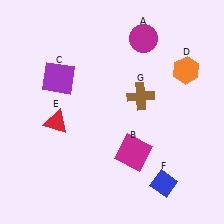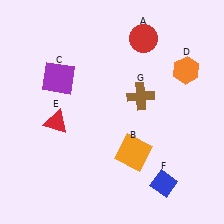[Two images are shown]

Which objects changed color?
A changed from magenta to red. B changed from magenta to orange.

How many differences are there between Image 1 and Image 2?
There are 2 differences between the two images.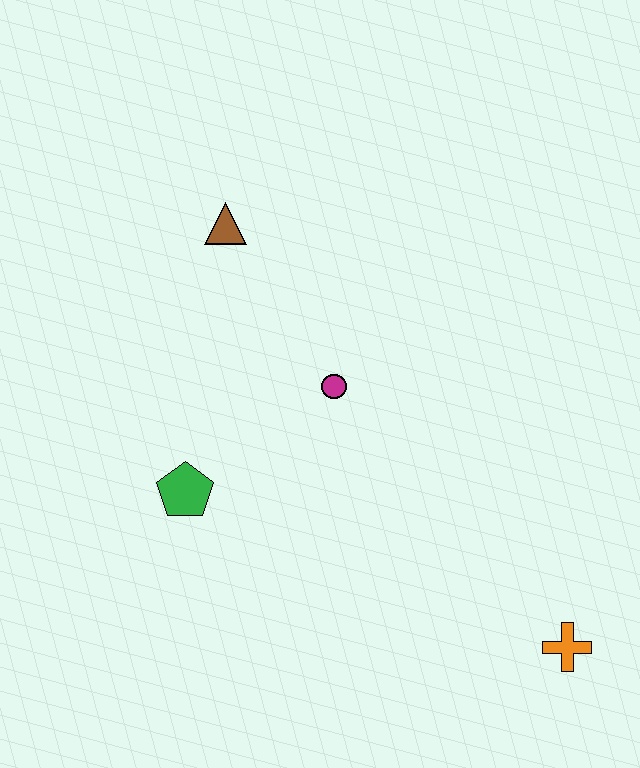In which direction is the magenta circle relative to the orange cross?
The magenta circle is above the orange cross.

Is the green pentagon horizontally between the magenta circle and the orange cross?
No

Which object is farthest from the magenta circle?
The orange cross is farthest from the magenta circle.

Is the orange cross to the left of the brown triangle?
No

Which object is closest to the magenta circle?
The green pentagon is closest to the magenta circle.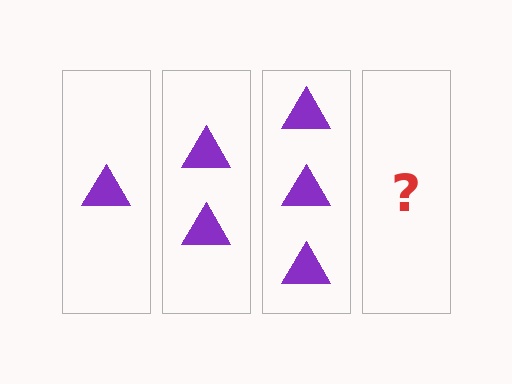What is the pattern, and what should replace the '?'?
The pattern is that each step adds one more triangle. The '?' should be 4 triangles.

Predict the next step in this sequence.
The next step is 4 triangles.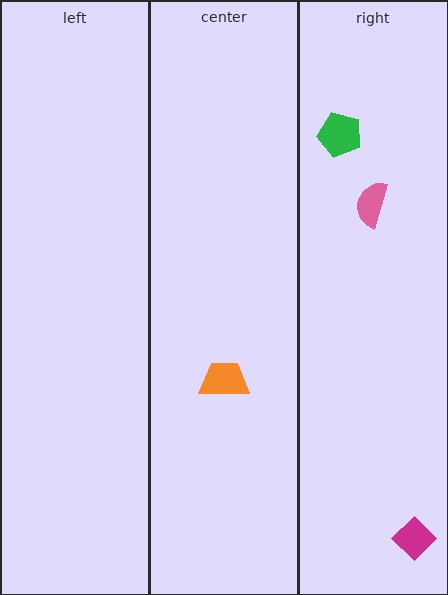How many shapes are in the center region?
1.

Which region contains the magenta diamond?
The right region.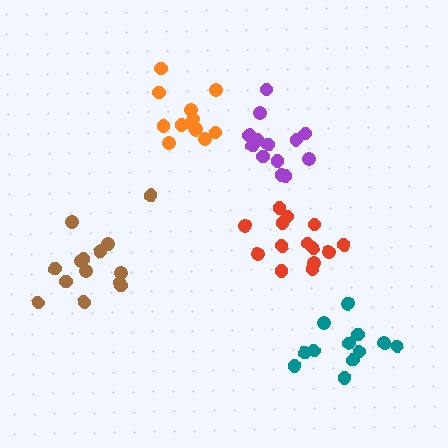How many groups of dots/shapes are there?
There are 5 groups.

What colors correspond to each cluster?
The clusters are colored: orange, teal, purple, red, brown.